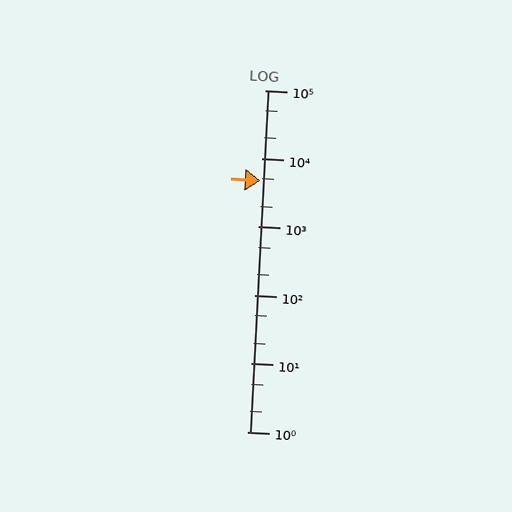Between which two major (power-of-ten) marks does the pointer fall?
The pointer is between 1000 and 10000.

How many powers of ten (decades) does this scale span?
The scale spans 5 decades, from 1 to 100000.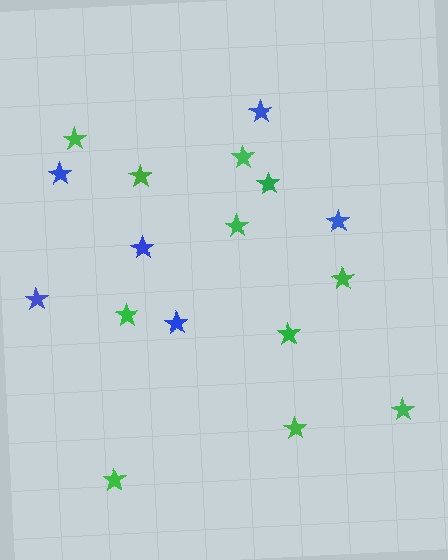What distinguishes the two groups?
There are 2 groups: one group of blue stars (6) and one group of green stars (11).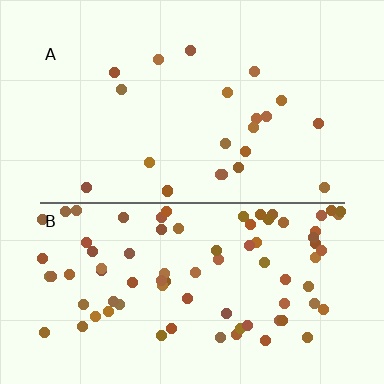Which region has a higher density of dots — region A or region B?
B (the bottom).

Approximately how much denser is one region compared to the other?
Approximately 3.7× — region B over region A.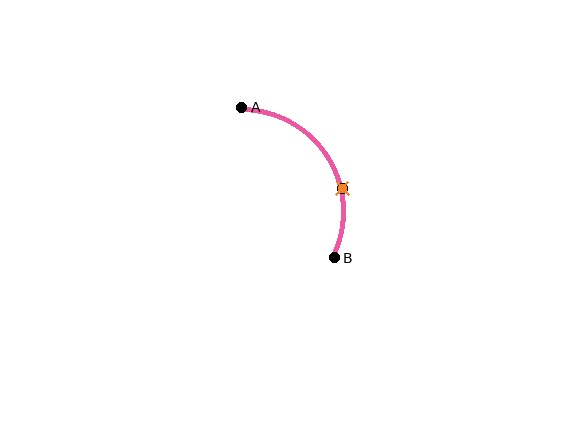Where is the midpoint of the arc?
The arc midpoint is the point on the curve farthest from the straight line joining A and B. It sits to the right of that line.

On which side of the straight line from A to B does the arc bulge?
The arc bulges to the right of the straight line connecting A and B.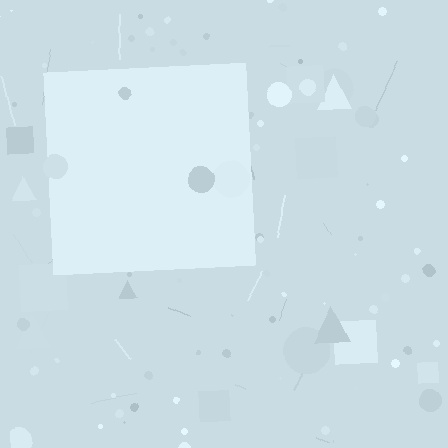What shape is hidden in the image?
A square is hidden in the image.